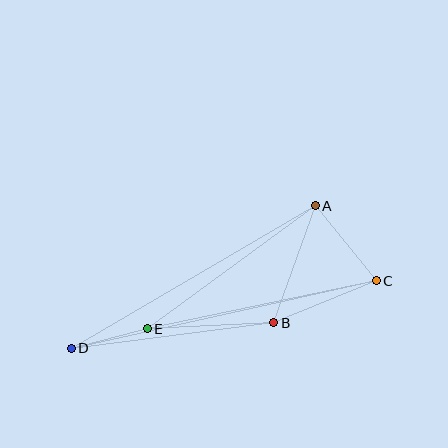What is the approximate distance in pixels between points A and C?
The distance between A and C is approximately 97 pixels.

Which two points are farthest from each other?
Points C and D are farthest from each other.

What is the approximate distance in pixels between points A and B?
The distance between A and B is approximately 124 pixels.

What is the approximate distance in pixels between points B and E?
The distance between B and E is approximately 127 pixels.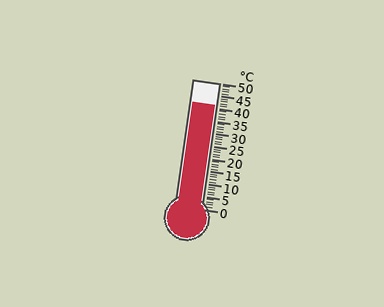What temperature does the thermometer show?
The thermometer shows approximately 41°C.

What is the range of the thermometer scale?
The thermometer scale ranges from 0°C to 50°C.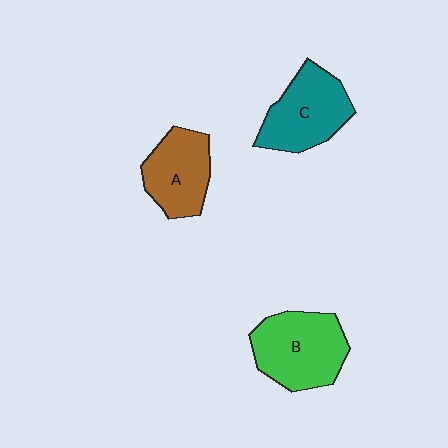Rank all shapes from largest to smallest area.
From largest to smallest: B (green), C (teal), A (brown).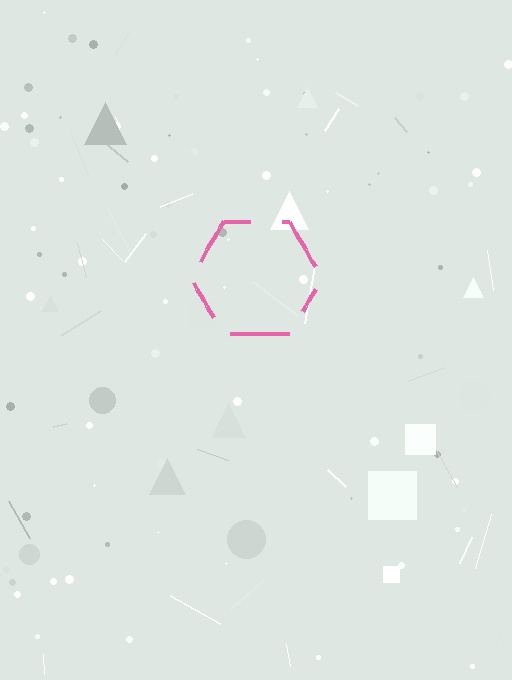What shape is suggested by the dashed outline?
The dashed outline suggests a hexagon.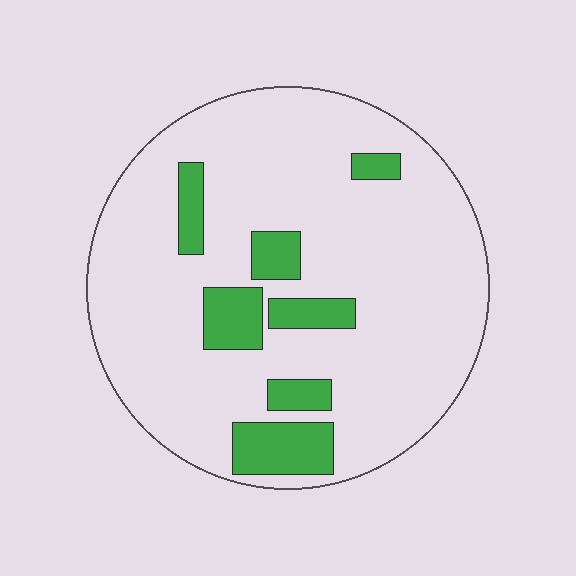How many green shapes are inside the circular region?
7.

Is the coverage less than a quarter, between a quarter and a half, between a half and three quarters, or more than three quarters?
Less than a quarter.